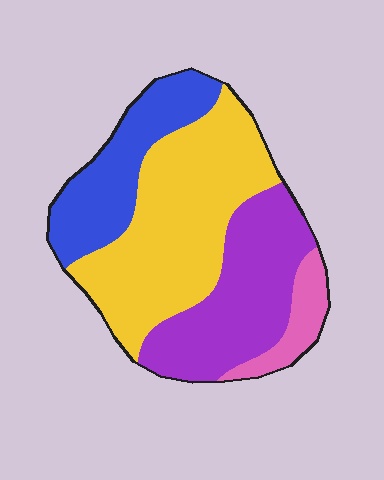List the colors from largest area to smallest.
From largest to smallest: yellow, purple, blue, pink.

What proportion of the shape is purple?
Purple takes up about one quarter (1/4) of the shape.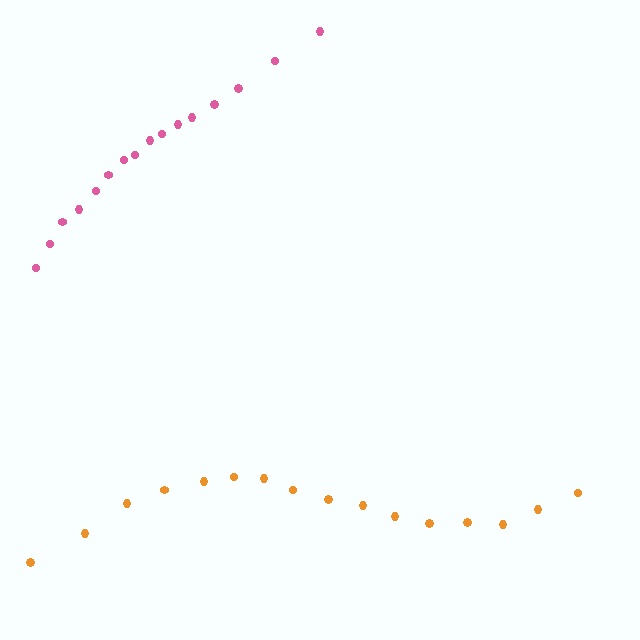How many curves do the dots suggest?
There are 2 distinct paths.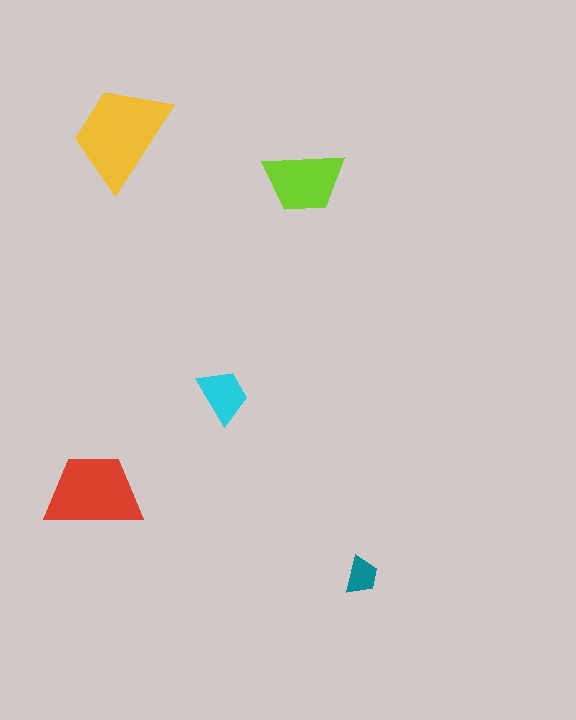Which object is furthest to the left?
The red trapezoid is leftmost.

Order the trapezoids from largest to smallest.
the yellow one, the red one, the lime one, the cyan one, the teal one.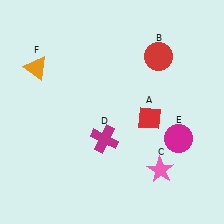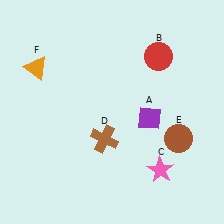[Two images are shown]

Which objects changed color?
A changed from red to purple. D changed from magenta to brown. E changed from magenta to brown.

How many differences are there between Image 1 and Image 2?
There are 3 differences between the two images.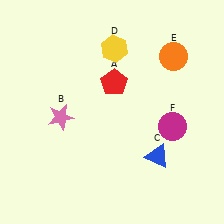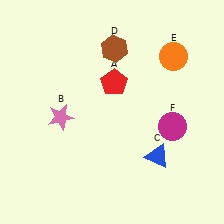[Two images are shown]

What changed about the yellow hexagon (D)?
In Image 1, D is yellow. In Image 2, it changed to brown.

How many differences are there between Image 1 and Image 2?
There is 1 difference between the two images.